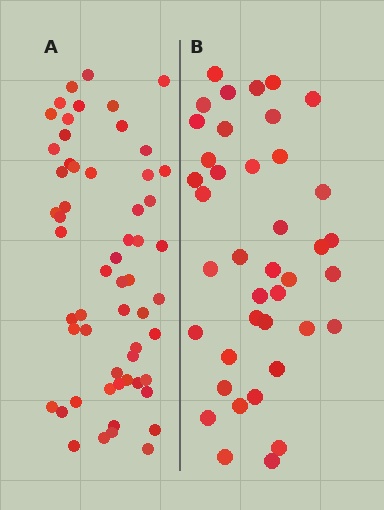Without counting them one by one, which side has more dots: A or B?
Region A (the left region) has more dots.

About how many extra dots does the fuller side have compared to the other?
Region A has approximately 15 more dots than region B.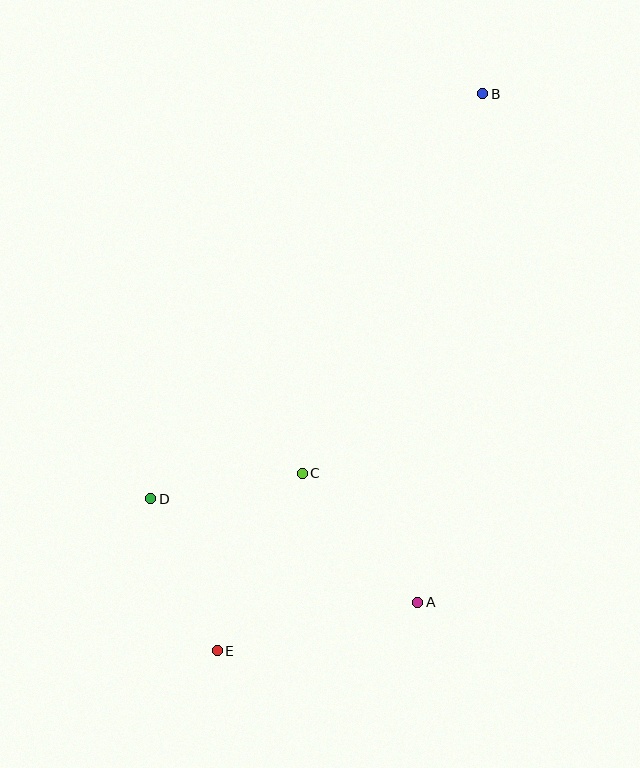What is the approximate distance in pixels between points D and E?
The distance between D and E is approximately 166 pixels.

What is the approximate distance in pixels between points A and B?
The distance between A and B is approximately 512 pixels.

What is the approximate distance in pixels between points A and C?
The distance between A and C is approximately 173 pixels.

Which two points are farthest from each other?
Points B and E are farthest from each other.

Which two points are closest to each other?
Points C and D are closest to each other.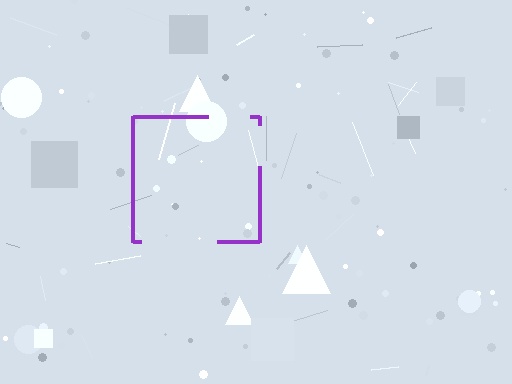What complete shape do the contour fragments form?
The contour fragments form a square.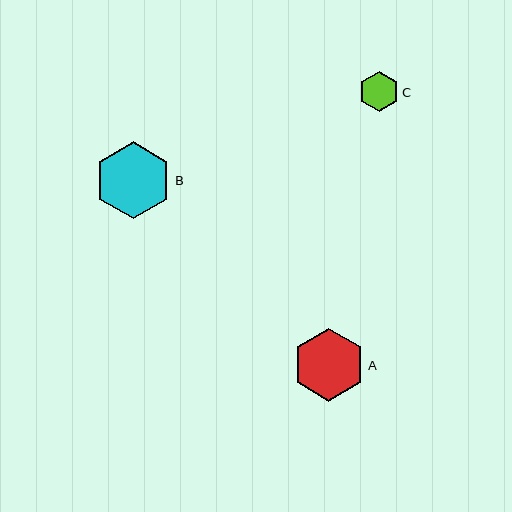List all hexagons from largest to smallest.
From largest to smallest: B, A, C.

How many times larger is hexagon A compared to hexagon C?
Hexagon A is approximately 1.8 times the size of hexagon C.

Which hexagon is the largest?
Hexagon B is the largest with a size of approximately 77 pixels.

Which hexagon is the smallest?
Hexagon C is the smallest with a size of approximately 40 pixels.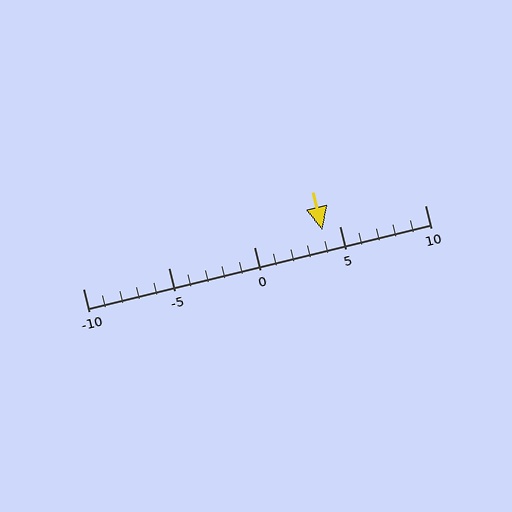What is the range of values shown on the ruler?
The ruler shows values from -10 to 10.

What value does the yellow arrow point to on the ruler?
The yellow arrow points to approximately 4.